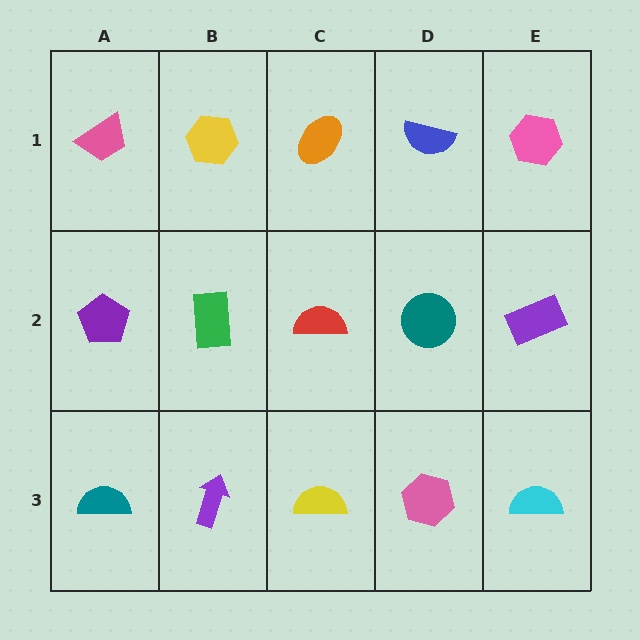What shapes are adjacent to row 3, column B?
A green rectangle (row 2, column B), a teal semicircle (row 3, column A), a yellow semicircle (row 3, column C).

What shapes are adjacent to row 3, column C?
A red semicircle (row 2, column C), a purple arrow (row 3, column B), a pink hexagon (row 3, column D).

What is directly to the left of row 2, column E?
A teal circle.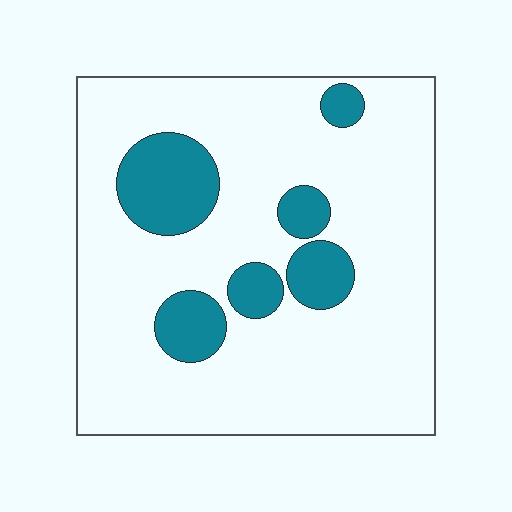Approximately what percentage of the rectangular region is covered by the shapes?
Approximately 20%.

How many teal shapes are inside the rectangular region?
6.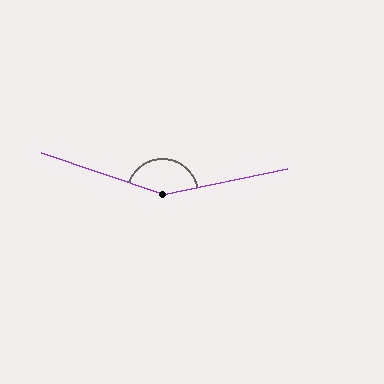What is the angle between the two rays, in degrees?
Approximately 150 degrees.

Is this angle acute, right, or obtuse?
It is obtuse.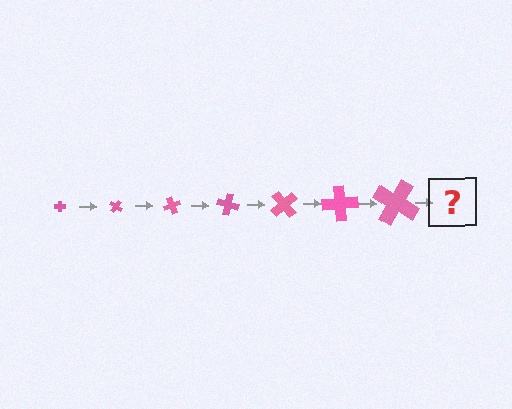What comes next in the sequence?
The next element should be a cross, larger than the previous one and rotated 245 degrees from the start.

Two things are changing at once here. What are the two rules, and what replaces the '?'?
The two rules are that the cross grows larger each step and it rotates 35 degrees each step. The '?' should be a cross, larger than the previous one and rotated 245 degrees from the start.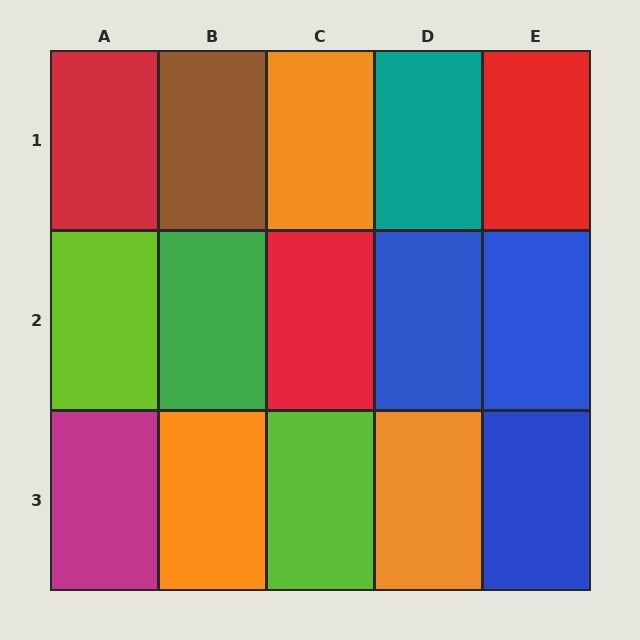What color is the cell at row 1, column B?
Brown.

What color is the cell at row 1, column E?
Red.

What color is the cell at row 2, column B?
Green.